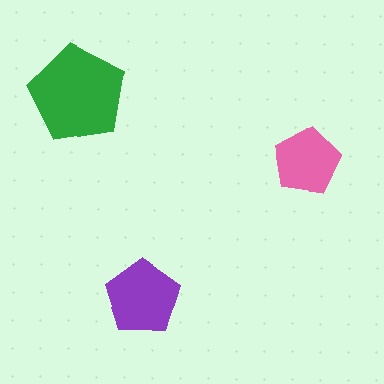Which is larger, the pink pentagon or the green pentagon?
The green one.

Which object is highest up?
The green pentagon is topmost.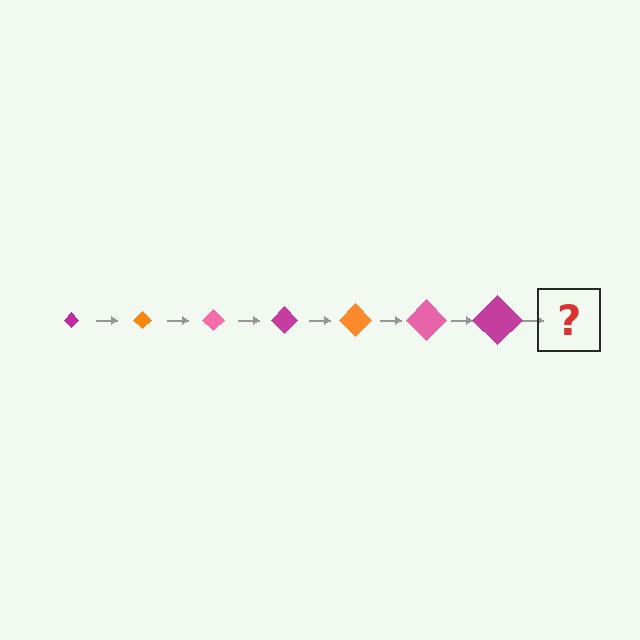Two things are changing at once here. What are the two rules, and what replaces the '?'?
The two rules are that the diamond grows larger each step and the color cycles through magenta, orange, and pink. The '?' should be an orange diamond, larger than the previous one.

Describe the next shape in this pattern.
It should be an orange diamond, larger than the previous one.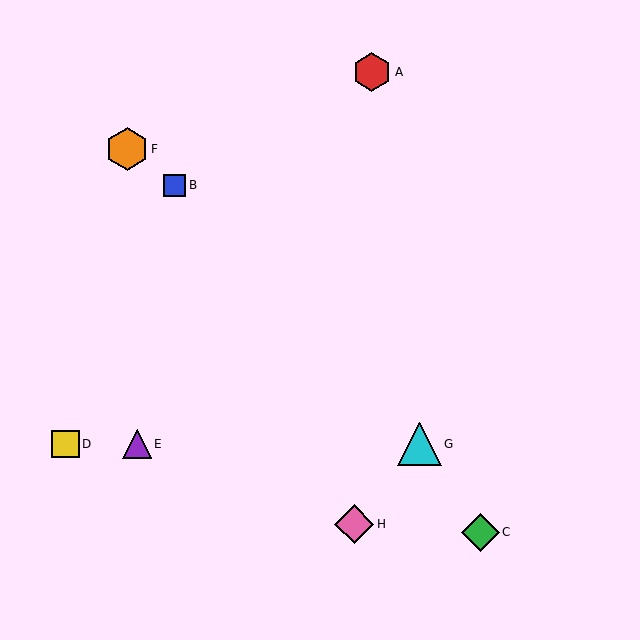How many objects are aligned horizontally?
3 objects (D, E, G) are aligned horizontally.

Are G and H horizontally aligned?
No, G is at y≈444 and H is at y≈524.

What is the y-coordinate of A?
Object A is at y≈72.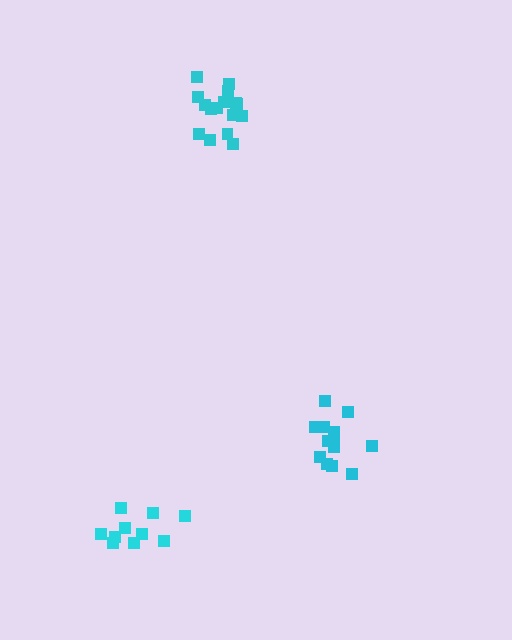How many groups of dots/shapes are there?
There are 3 groups.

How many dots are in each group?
Group 1: 13 dots, Group 2: 10 dots, Group 3: 16 dots (39 total).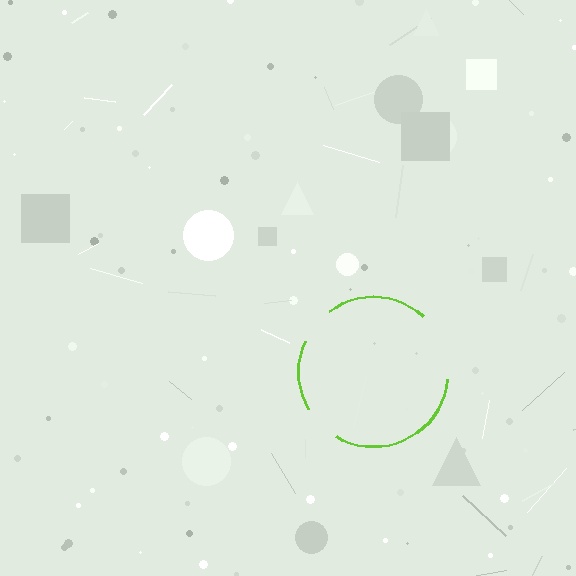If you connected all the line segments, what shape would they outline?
They would outline a circle.